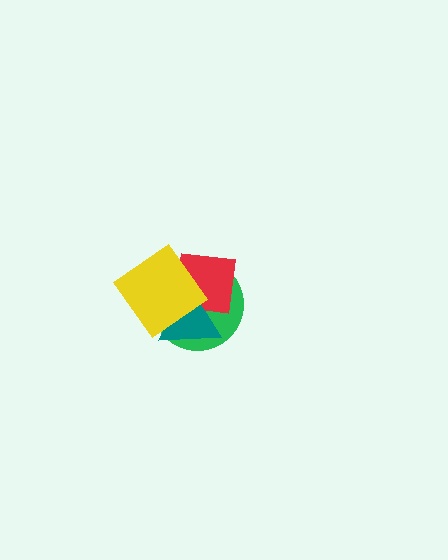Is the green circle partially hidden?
Yes, it is partially covered by another shape.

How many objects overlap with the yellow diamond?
3 objects overlap with the yellow diamond.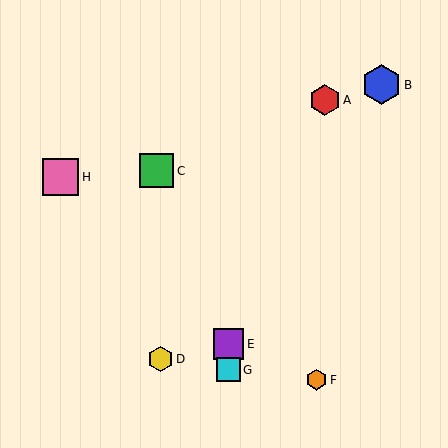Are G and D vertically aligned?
No, G is at x≈228 and D is at x≈160.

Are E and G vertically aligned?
Yes, both are at x≈228.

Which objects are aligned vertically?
Objects E, G are aligned vertically.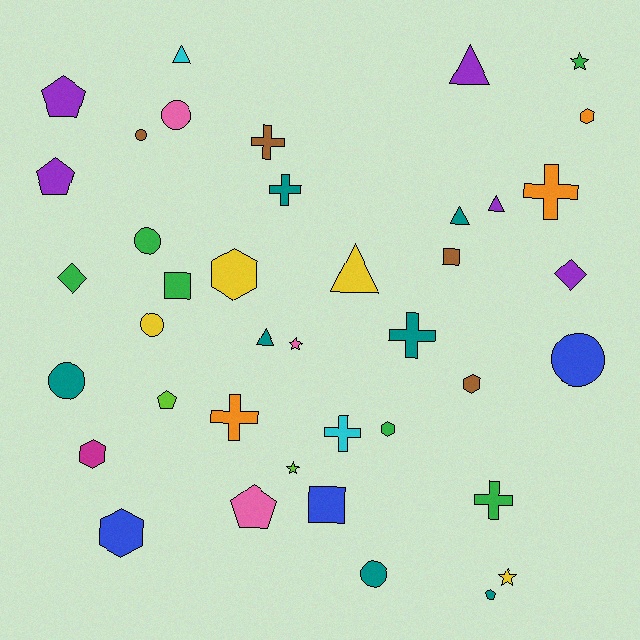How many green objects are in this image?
There are 6 green objects.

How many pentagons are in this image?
There are 5 pentagons.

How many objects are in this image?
There are 40 objects.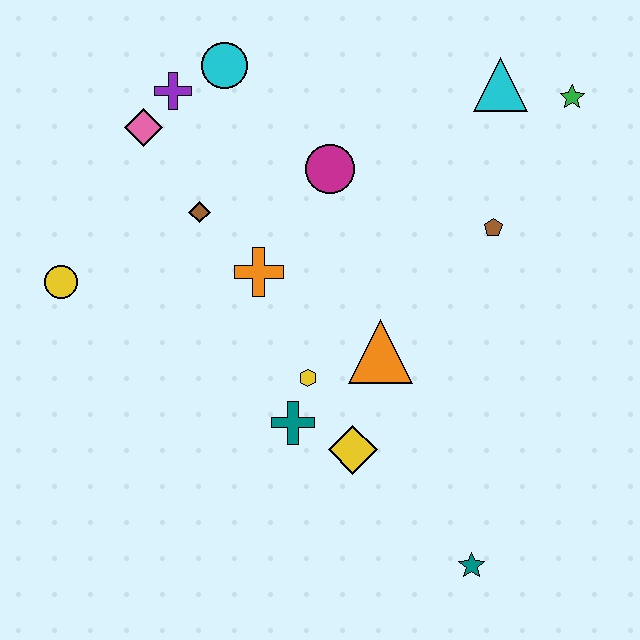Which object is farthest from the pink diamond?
The teal star is farthest from the pink diamond.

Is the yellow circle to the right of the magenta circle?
No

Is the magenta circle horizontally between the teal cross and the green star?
Yes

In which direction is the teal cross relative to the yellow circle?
The teal cross is to the right of the yellow circle.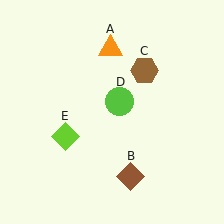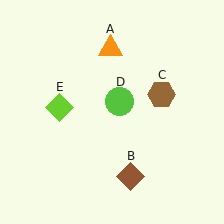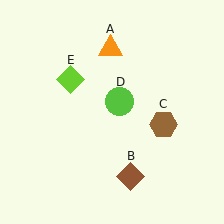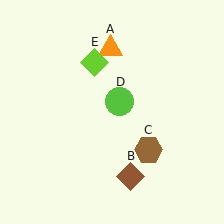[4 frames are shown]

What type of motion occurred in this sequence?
The brown hexagon (object C), lime diamond (object E) rotated clockwise around the center of the scene.